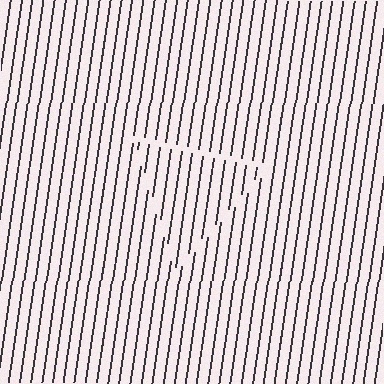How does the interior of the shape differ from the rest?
The interior of the shape contains the same grating, shifted by half a period — the contour is defined by the phase discontinuity where line-ends from the inner and outer gratings abut.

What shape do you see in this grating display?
An illusory triangle. The interior of the shape contains the same grating, shifted by half a period — the contour is defined by the phase discontinuity where line-ends from the inner and outer gratings abut.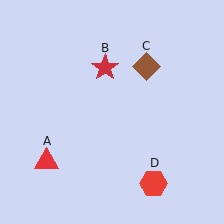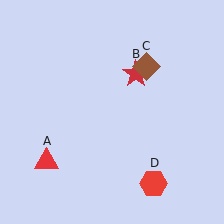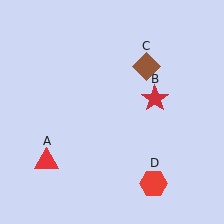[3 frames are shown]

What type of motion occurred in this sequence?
The red star (object B) rotated clockwise around the center of the scene.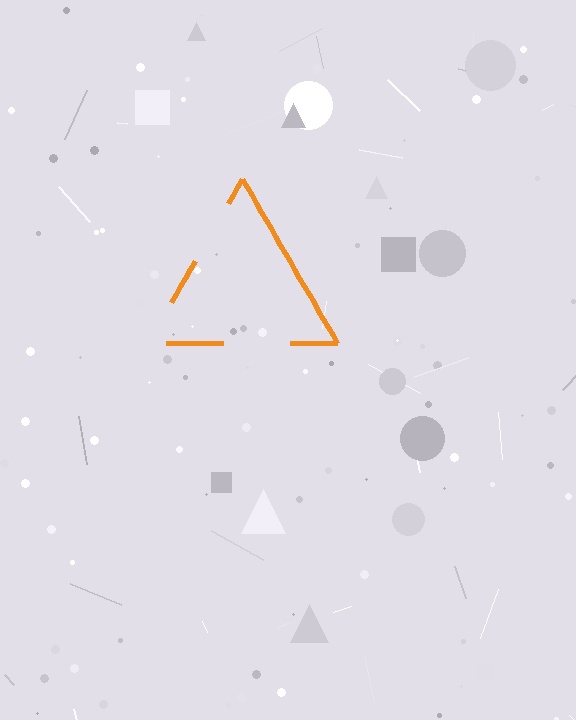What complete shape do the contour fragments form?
The contour fragments form a triangle.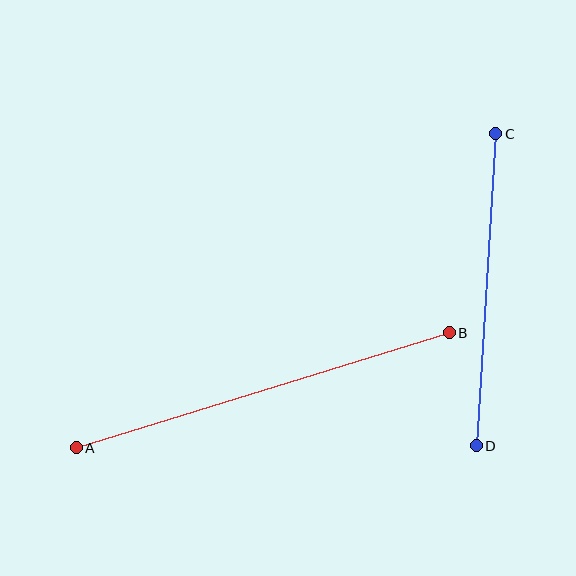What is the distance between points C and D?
The distance is approximately 313 pixels.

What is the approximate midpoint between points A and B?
The midpoint is at approximately (263, 390) pixels.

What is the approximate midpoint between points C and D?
The midpoint is at approximately (486, 290) pixels.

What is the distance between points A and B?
The distance is approximately 391 pixels.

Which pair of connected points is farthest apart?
Points A and B are farthest apart.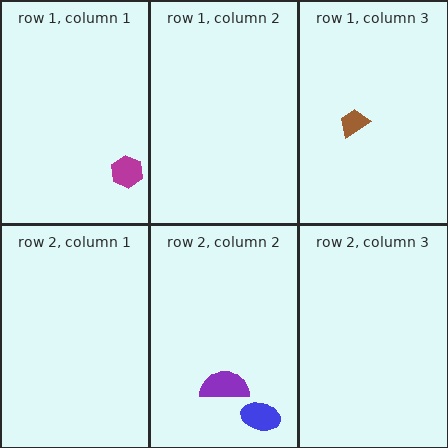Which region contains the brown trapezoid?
The row 1, column 3 region.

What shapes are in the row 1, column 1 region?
The magenta hexagon.